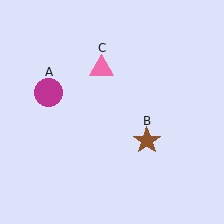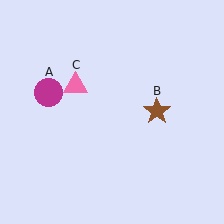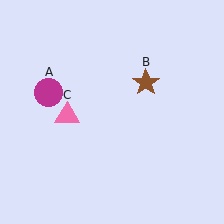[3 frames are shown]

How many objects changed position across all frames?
2 objects changed position: brown star (object B), pink triangle (object C).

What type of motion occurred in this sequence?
The brown star (object B), pink triangle (object C) rotated counterclockwise around the center of the scene.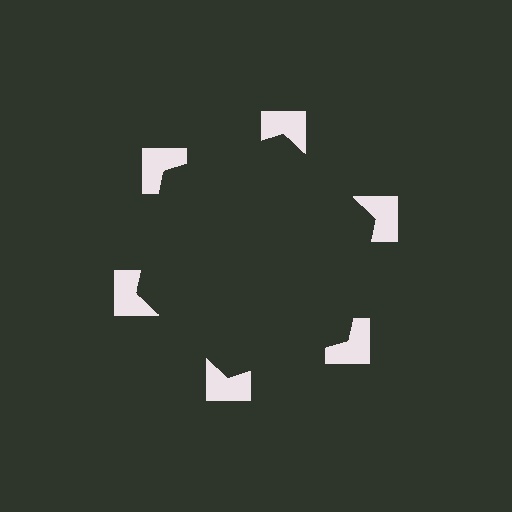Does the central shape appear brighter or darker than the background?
It typically appears slightly darker than the background, even though no actual brightness change is drawn.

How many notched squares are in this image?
There are 6 — one at each vertex of the illusory hexagon.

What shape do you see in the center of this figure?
An illusory hexagon — its edges are inferred from the aligned wedge cuts in the notched squares, not physically drawn.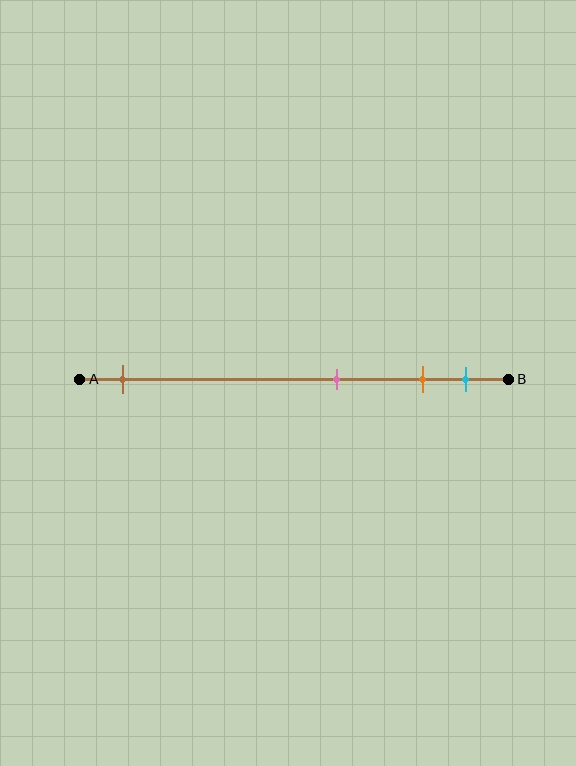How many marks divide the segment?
There are 4 marks dividing the segment.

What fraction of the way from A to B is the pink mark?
The pink mark is approximately 60% (0.6) of the way from A to B.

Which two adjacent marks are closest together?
The orange and cyan marks are the closest adjacent pair.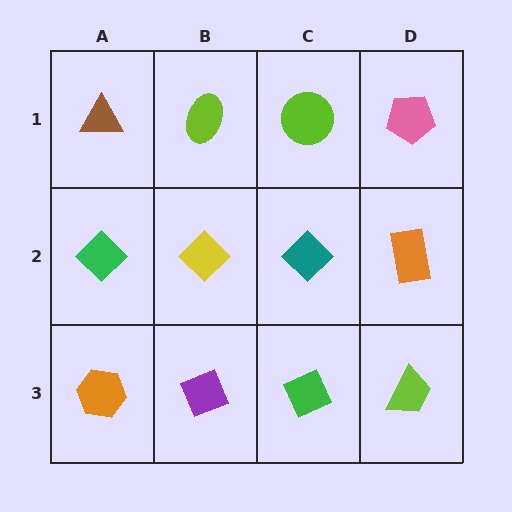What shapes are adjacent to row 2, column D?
A pink pentagon (row 1, column D), a lime trapezoid (row 3, column D), a teal diamond (row 2, column C).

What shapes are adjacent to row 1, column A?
A green diamond (row 2, column A), a lime ellipse (row 1, column B).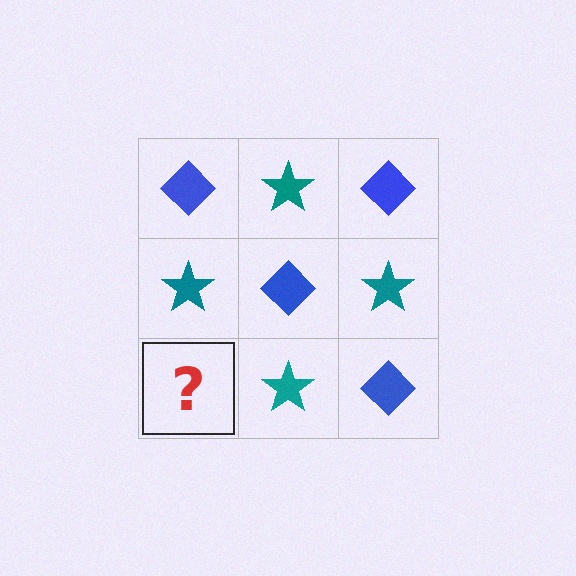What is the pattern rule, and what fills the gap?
The rule is that it alternates blue diamond and teal star in a checkerboard pattern. The gap should be filled with a blue diamond.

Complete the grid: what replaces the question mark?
The question mark should be replaced with a blue diamond.